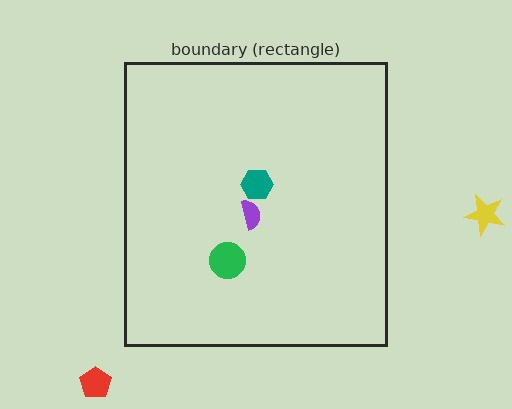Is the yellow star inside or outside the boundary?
Outside.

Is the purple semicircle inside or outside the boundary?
Inside.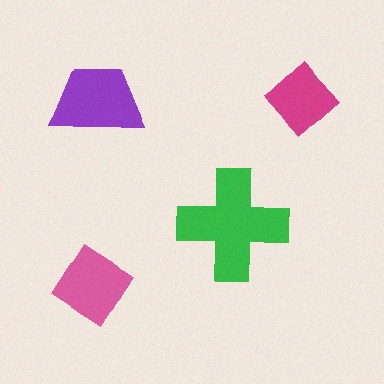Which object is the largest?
The green cross.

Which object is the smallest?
The magenta diamond.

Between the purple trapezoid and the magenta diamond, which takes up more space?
The purple trapezoid.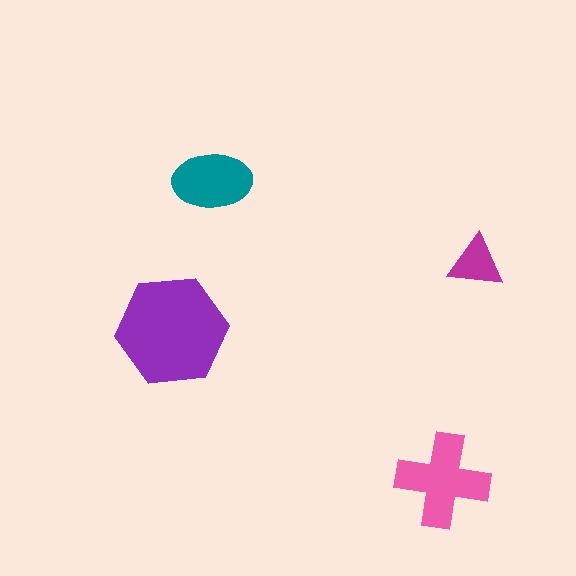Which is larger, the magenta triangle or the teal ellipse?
The teal ellipse.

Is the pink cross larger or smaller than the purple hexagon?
Smaller.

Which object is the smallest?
The magenta triangle.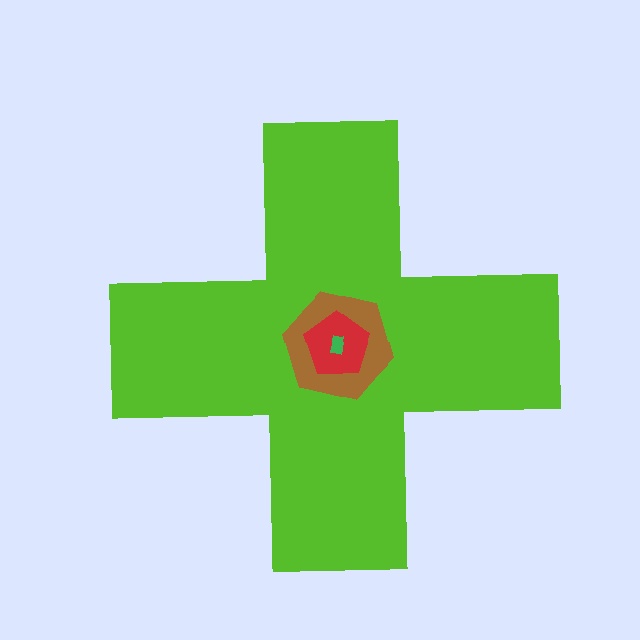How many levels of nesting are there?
4.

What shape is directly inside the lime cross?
The brown hexagon.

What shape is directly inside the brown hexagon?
The red pentagon.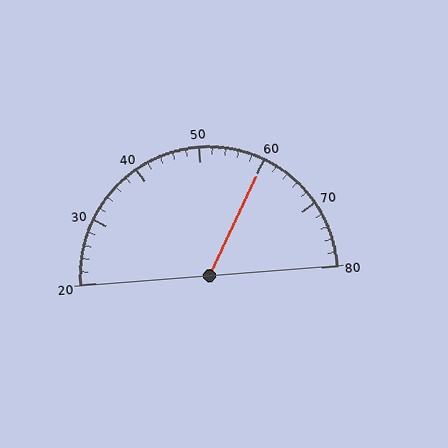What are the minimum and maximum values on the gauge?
The gauge ranges from 20 to 80.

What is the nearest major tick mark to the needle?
The nearest major tick mark is 60.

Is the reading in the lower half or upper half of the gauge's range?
The reading is in the upper half of the range (20 to 80).